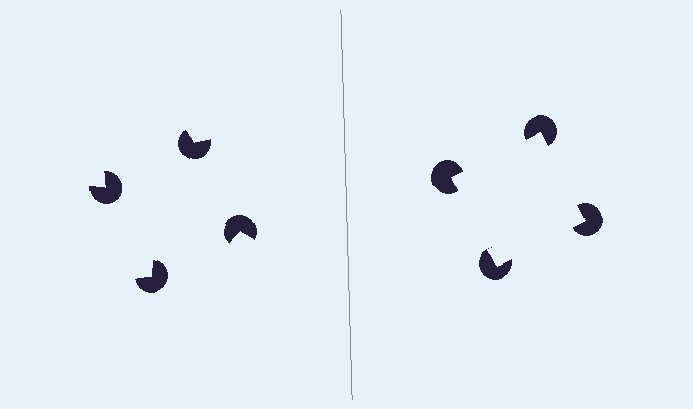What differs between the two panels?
The pac-man discs are positioned identically on both sides; only the wedge orientations differ. On the right they align to a square; on the left they are misaligned.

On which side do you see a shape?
An illusory square appears on the right side. On the left side the wedge cuts are rotated, so no coherent shape forms.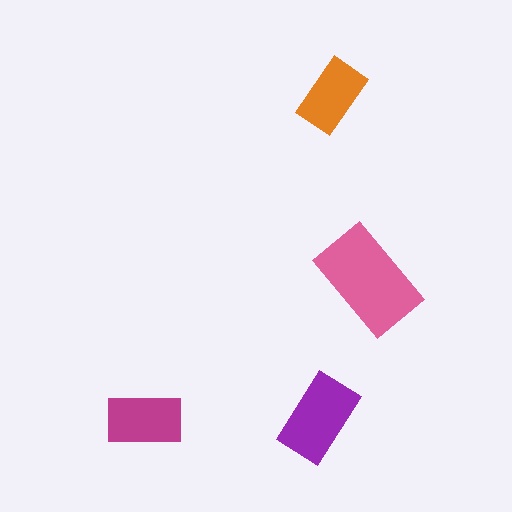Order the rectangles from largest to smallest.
the pink one, the purple one, the magenta one, the orange one.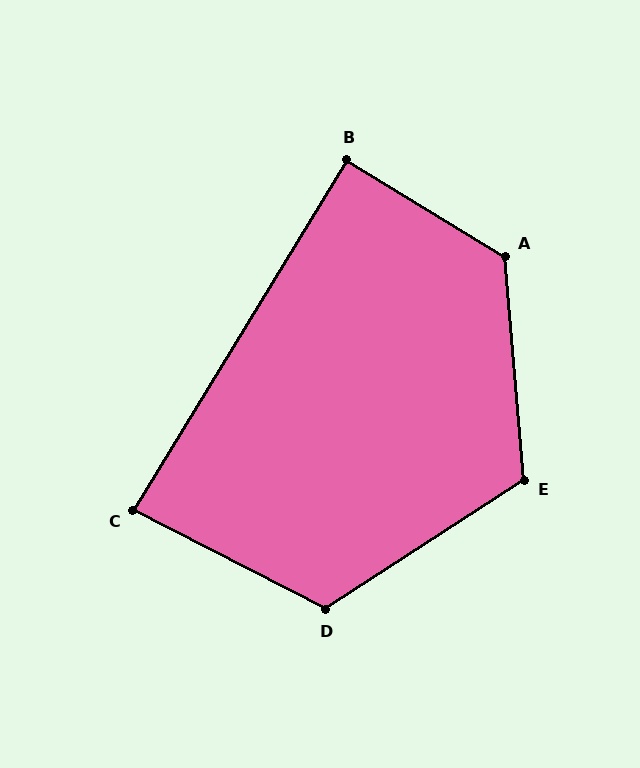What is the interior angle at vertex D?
Approximately 120 degrees (obtuse).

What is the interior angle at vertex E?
Approximately 118 degrees (obtuse).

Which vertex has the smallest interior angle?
C, at approximately 86 degrees.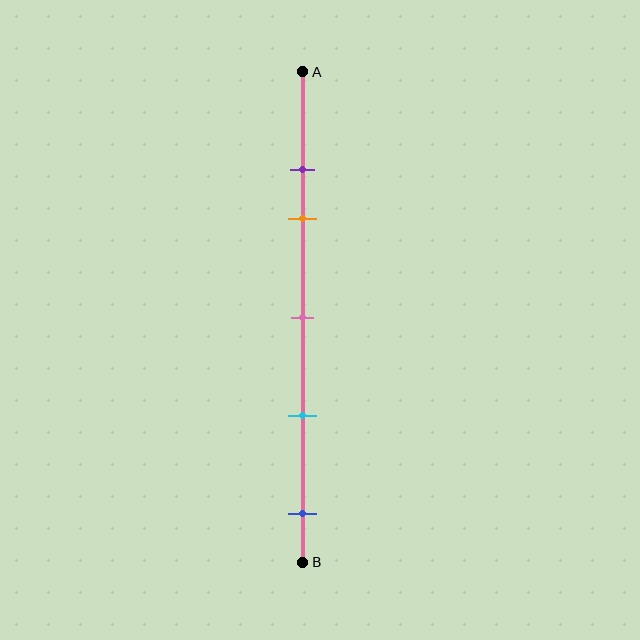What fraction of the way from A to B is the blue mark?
The blue mark is approximately 90% (0.9) of the way from A to B.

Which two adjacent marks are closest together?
The purple and orange marks are the closest adjacent pair.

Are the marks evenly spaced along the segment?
No, the marks are not evenly spaced.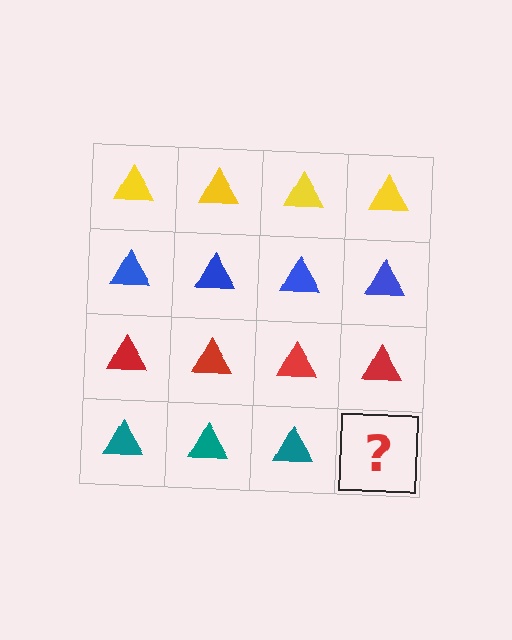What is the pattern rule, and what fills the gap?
The rule is that each row has a consistent color. The gap should be filled with a teal triangle.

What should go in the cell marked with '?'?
The missing cell should contain a teal triangle.